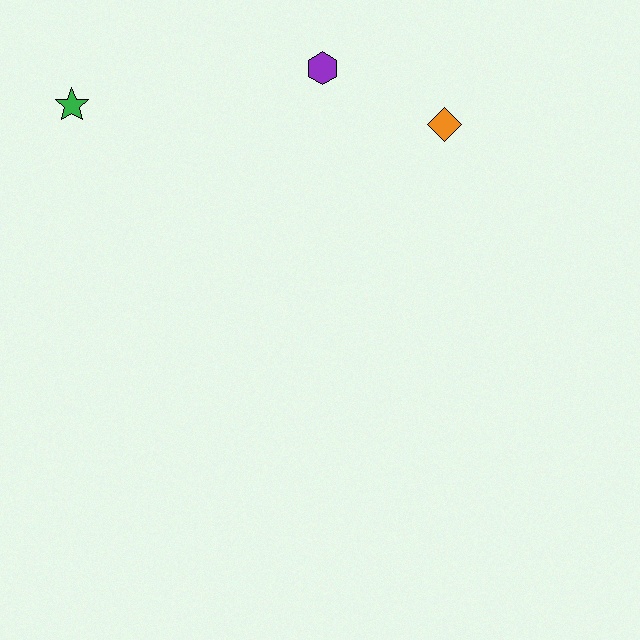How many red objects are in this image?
There are no red objects.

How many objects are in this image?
There are 3 objects.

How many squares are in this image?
There are no squares.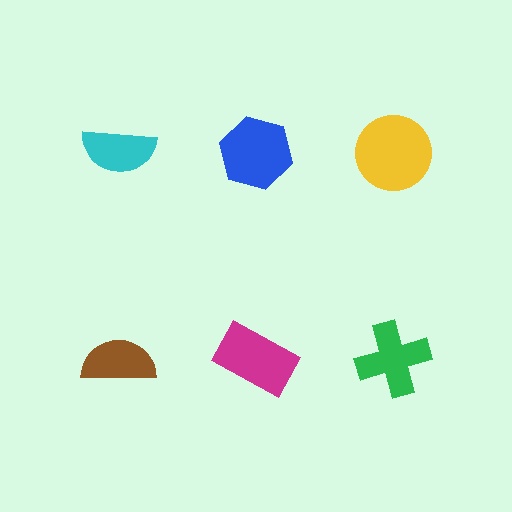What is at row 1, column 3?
A yellow circle.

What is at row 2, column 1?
A brown semicircle.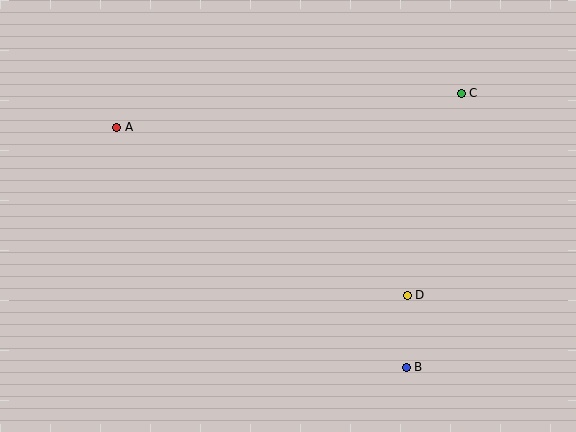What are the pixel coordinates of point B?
Point B is at (406, 367).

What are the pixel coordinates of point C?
Point C is at (461, 93).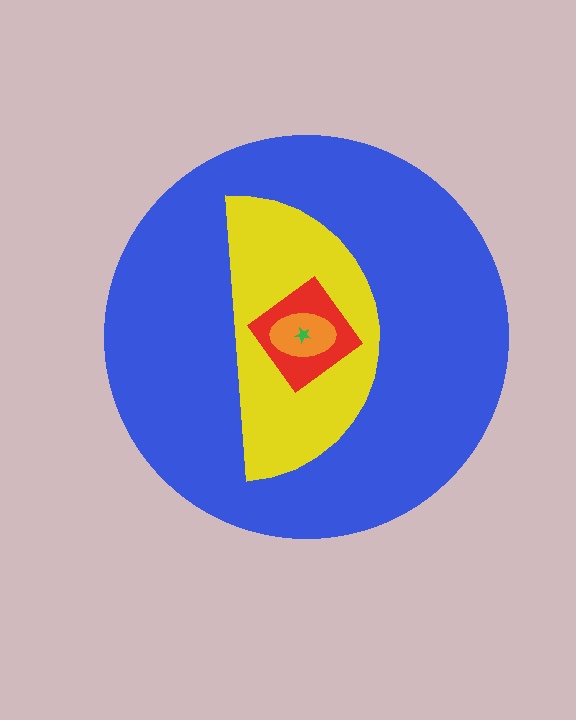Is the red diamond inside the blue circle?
Yes.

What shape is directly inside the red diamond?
The orange ellipse.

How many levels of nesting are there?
5.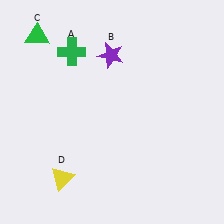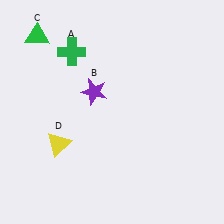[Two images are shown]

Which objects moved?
The objects that moved are: the purple star (B), the yellow triangle (D).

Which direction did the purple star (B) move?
The purple star (B) moved down.